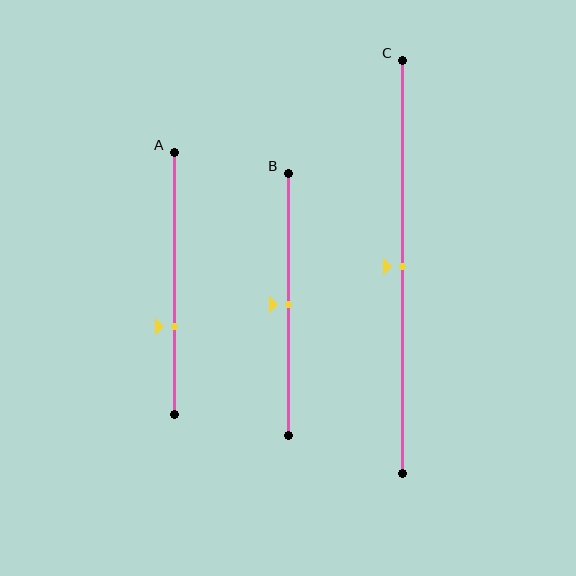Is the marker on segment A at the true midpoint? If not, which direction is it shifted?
No, the marker on segment A is shifted downward by about 16% of the segment length.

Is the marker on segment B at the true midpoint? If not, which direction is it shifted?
Yes, the marker on segment B is at the true midpoint.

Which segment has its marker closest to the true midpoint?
Segment B has its marker closest to the true midpoint.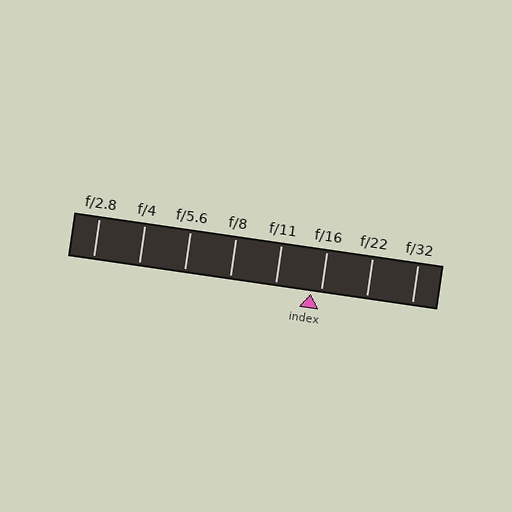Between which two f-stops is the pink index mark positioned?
The index mark is between f/11 and f/16.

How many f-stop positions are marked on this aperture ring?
There are 8 f-stop positions marked.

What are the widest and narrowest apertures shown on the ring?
The widest aperture shown is f/2.8 and the narrowest is f/32.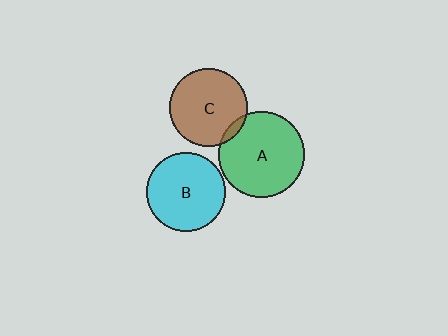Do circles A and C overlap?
Yes.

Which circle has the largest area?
Circle A (green).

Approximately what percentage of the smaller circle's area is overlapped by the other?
Approximately 5%.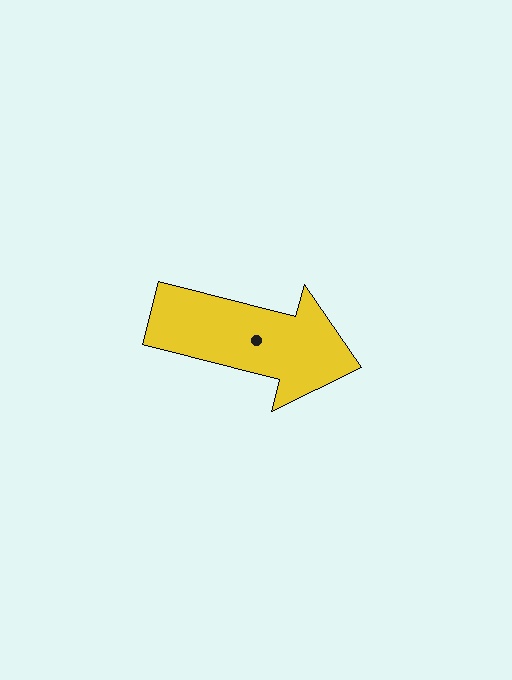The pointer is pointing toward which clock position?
Roughly 3 o'clock.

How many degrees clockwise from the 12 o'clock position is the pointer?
Approximately 104 degrees.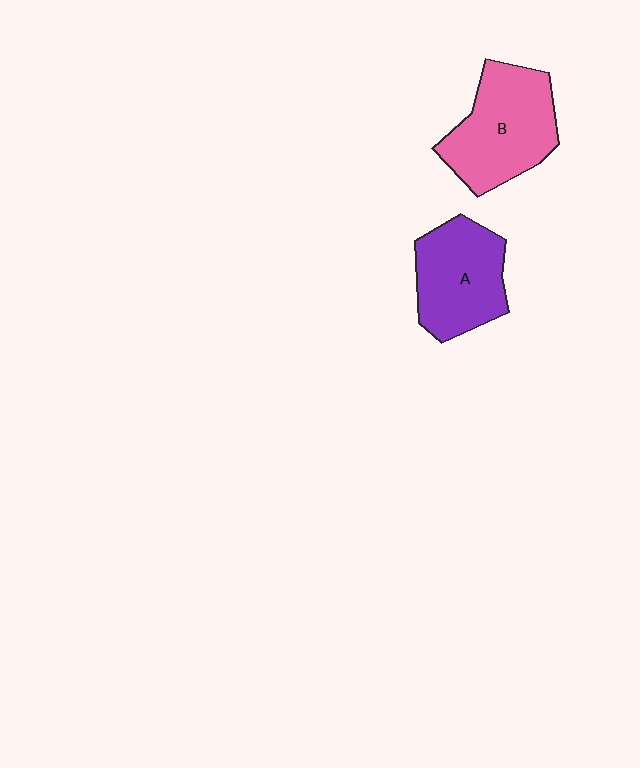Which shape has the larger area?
Shape B (pink).